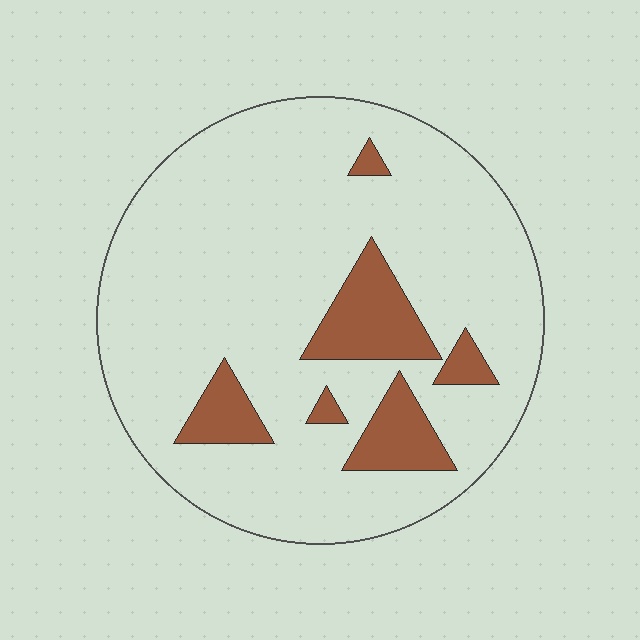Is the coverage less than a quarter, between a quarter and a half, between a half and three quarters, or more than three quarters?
Less than a quarter.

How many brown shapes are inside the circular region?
6.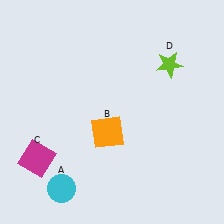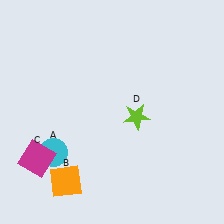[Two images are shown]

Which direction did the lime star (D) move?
The lime star (D) moved down.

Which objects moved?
The objects that moved are: the cyan circle (A), the orange square (B), the lime star (D).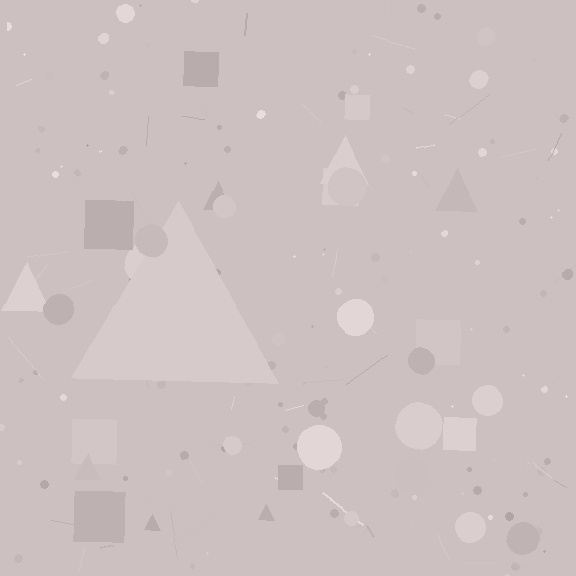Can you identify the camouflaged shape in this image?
The camouflaged shape is a triangle.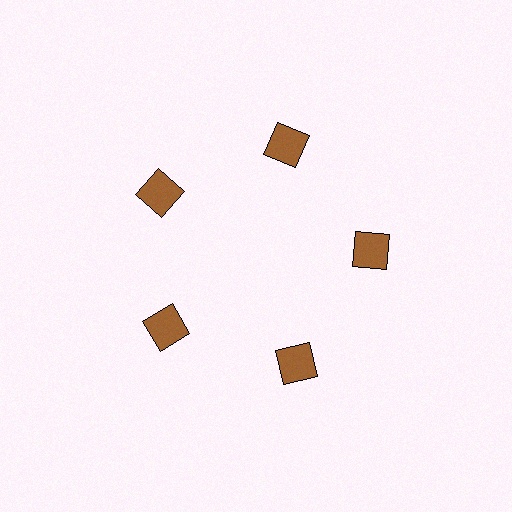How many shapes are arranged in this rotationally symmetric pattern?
There are 5 shapes, arranged in 5 groups of 1.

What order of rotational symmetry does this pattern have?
This pattern has 5-fold rotational symmetry.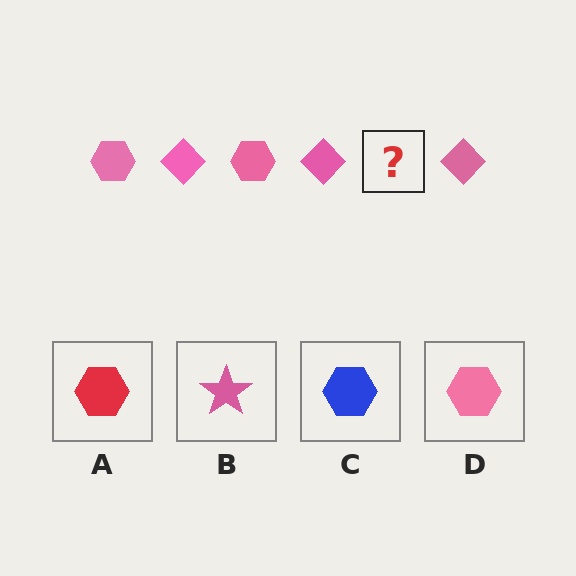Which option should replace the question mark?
Option D.